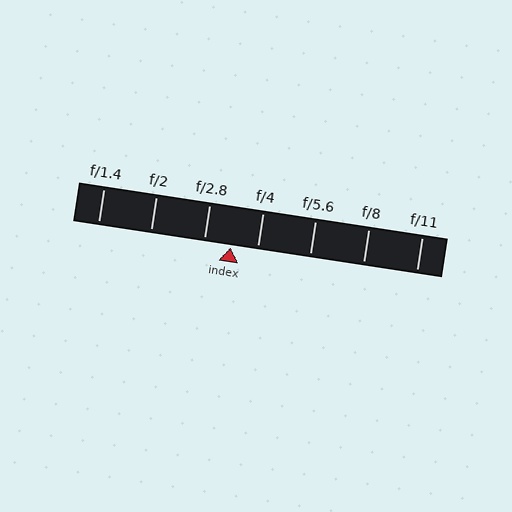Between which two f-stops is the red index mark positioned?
The index mark is between f/2.8 and f/4.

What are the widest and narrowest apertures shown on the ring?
The widest aperture shown is f/1.4 and the narrowest is f/11.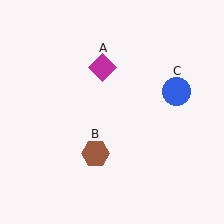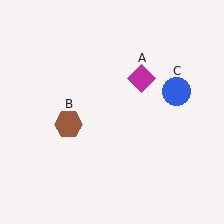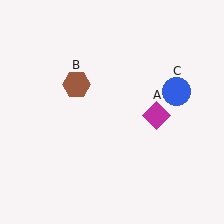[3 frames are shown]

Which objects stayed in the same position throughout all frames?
Blue circle (object C) remained stationary.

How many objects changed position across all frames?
2 objects changed position: magenta diamond (object A), brown hexagon (object B).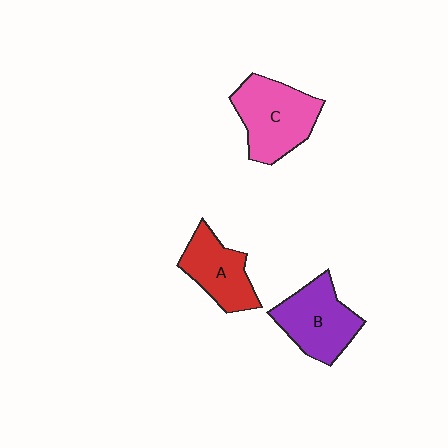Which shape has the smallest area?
Shape A (red).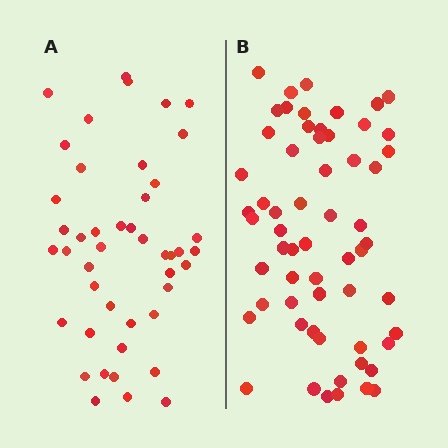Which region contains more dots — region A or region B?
Region B (the right region) has more dots.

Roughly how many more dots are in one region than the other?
Region B has approximately 15 more dots than region A.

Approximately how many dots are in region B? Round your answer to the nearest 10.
About 60 dots.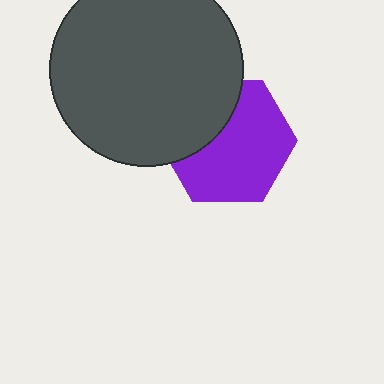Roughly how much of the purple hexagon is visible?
Most of it is visible (roughly 67%).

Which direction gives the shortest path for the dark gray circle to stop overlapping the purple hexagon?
Moving toward the upper-left gives the shortest separation.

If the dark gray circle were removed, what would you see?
You would see the complete purple hexagon.